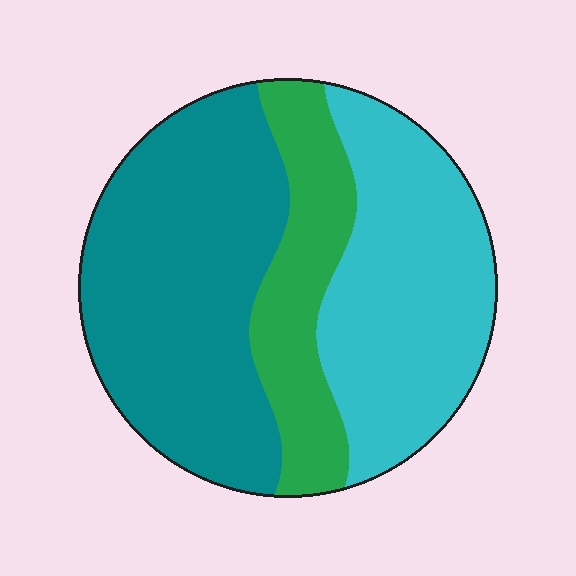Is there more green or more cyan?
Cyan.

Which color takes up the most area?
Teal, at roughly 45%.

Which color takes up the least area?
Green, at roughly 20%.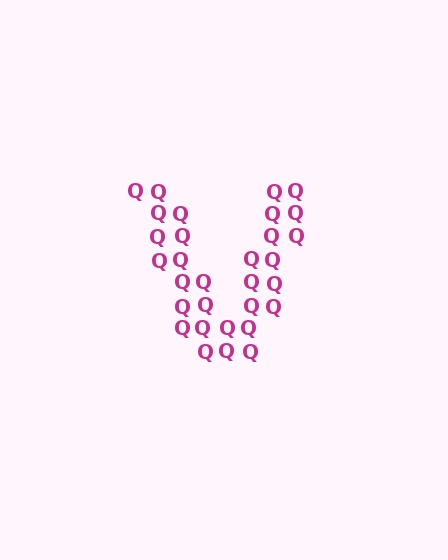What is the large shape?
The large shape is the letter V.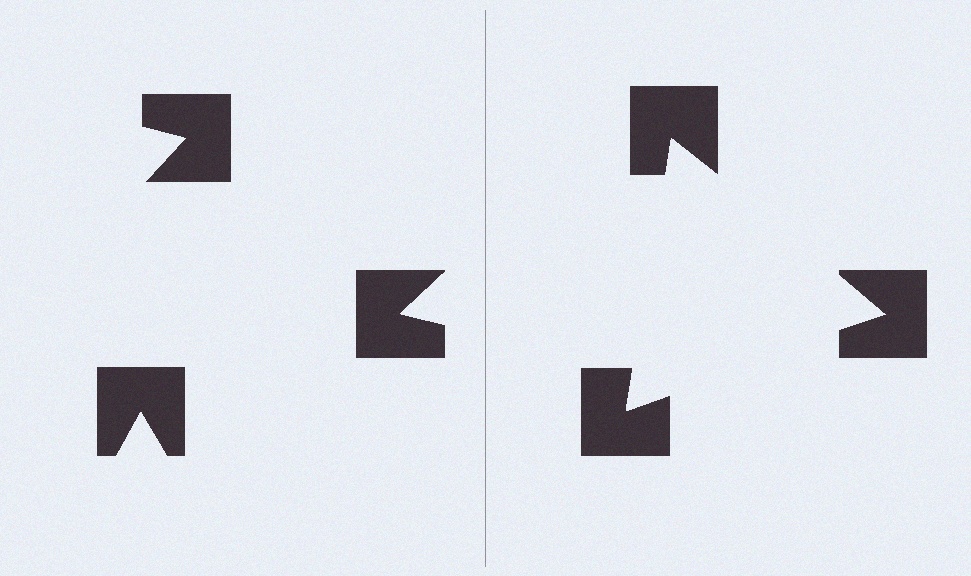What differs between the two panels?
The notched squares are positioned identically on both sides; only the wedge orientations differ. On the right they align to a triangle; on the left they are misaligned.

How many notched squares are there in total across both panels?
6 — 3 on each side.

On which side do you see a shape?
An illusory triangle appears on the right side. On the left side the wedge cuts are rotated, so no coherent shape forms.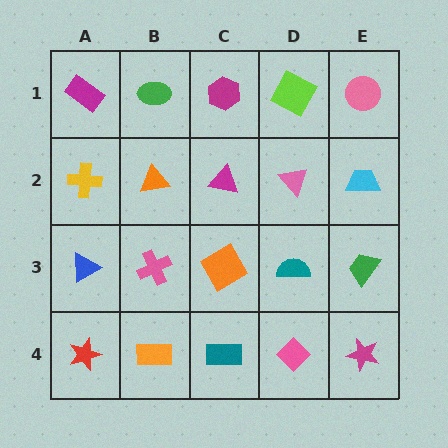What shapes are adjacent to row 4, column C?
An orange diamond (row 3, column C), an orange rectangle (row 4, column B), a pink diamond (row 4, column D).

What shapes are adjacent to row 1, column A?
A yellow cross (row 2, column A), a green ellipse (row 1, column B).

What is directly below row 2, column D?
A teal semicircle.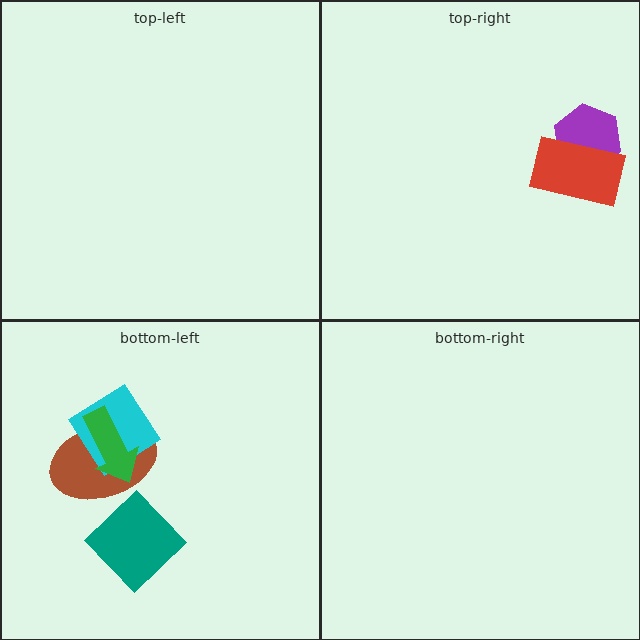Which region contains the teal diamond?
The bottom-left region.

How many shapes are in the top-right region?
2.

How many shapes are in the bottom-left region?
4.